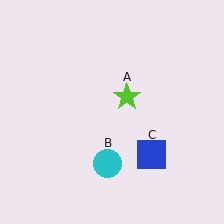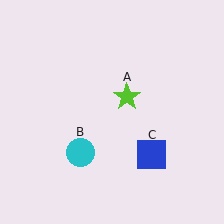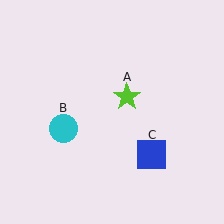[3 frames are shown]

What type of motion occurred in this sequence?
The cyan circle (object B) rotated clockwise around the center of the scene.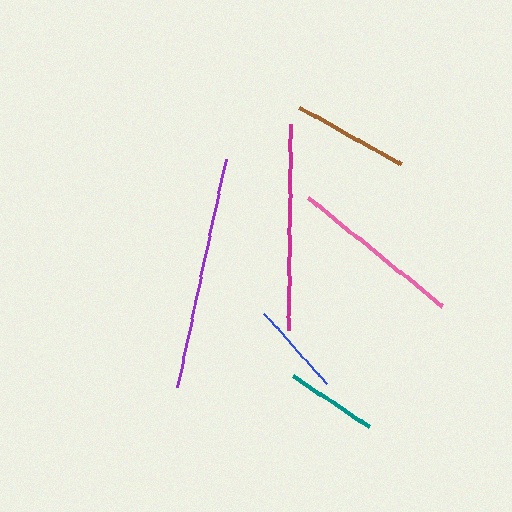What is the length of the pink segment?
The pink segment is approximately 173 pixels long.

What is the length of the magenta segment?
The magenta segment is approximately 206 pixels long.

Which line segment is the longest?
The purple line is the longest at approximately 234 pixels.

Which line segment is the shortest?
The teal line is the shortest at approximately 92 pixels.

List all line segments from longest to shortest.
From longest to shortest: purple, magenta, pink, brown, blue, teal.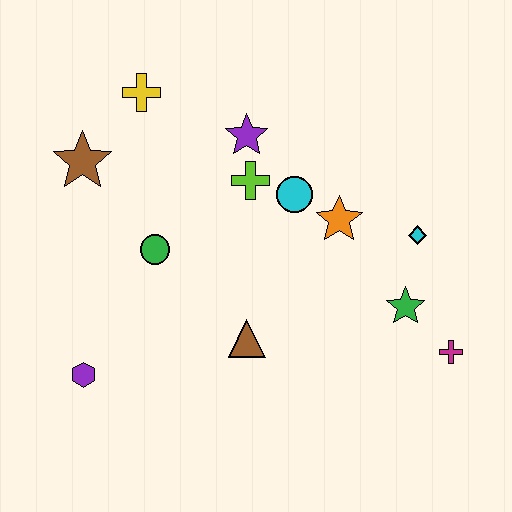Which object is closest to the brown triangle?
The green circle is closest to the brown triangle.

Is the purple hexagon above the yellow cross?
No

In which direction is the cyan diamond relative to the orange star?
The cyan diamond is to the right of the orange star.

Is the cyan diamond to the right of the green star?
Yes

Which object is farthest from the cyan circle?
The purple hexagon is farthest from the cyan circle.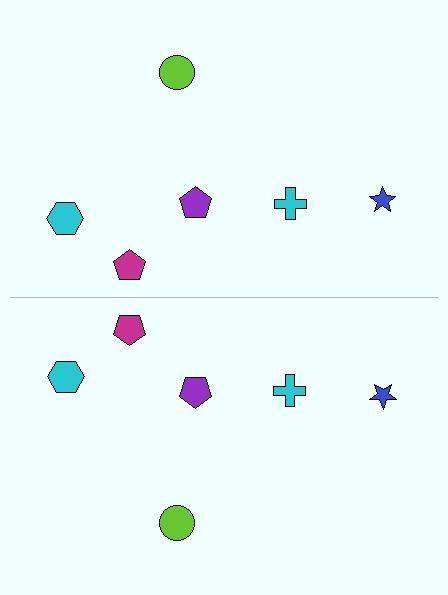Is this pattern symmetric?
Yes, this pattern has bilateral (reflection) symmetry.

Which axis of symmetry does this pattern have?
The pattern has a horizontal axis of symmetry running through the center of the image.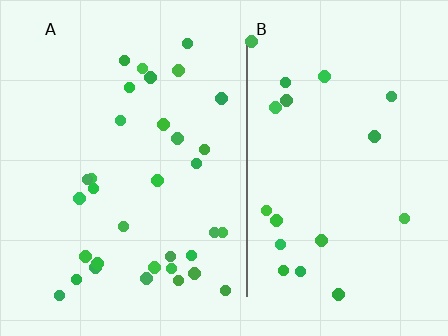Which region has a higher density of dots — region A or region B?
A (the left).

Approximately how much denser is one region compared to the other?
Approximately 1.7× — region A over region B.